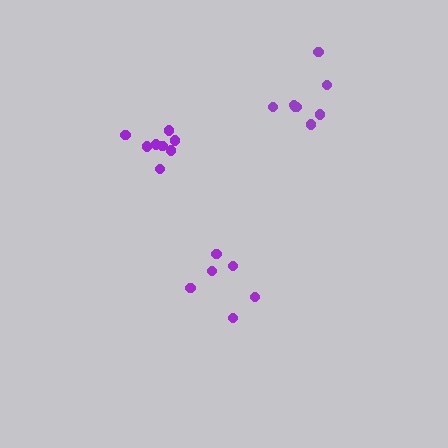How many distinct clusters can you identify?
There are 3 distinct clusters.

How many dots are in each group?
Group 1: 6 dots, Group 2: 8 dots, Group 3: 8 dots (22 total).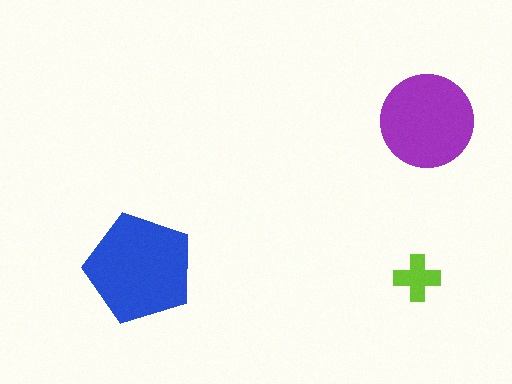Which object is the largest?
The blue pentagon.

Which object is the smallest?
The lime cross.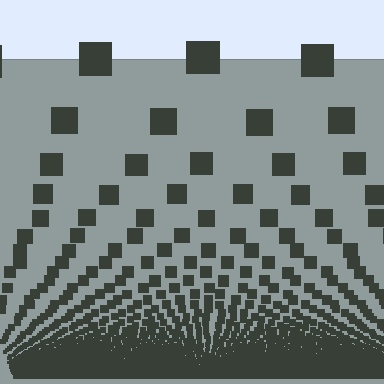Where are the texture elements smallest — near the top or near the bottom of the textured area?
Near the bottom.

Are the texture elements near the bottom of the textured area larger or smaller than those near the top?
Smaller. The gradient is inverted — elements near the bottom are smaller and denser.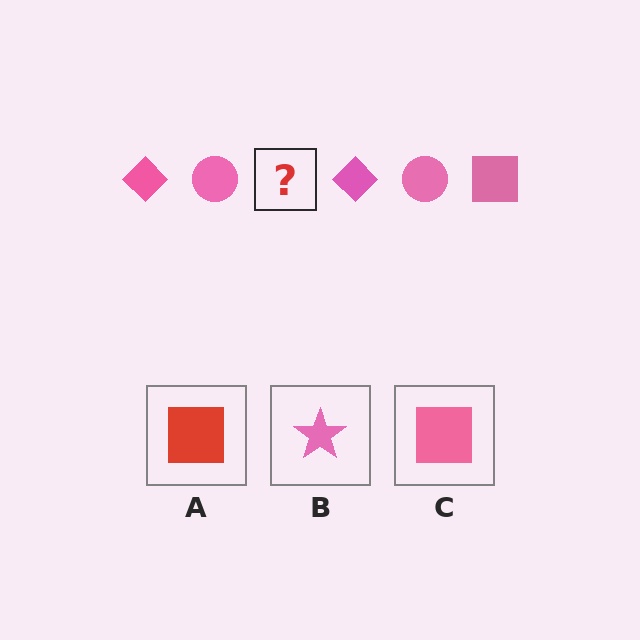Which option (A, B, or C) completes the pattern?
C.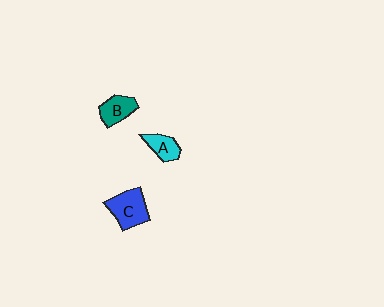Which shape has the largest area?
Shape C (blue).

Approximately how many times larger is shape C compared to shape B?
Approximately 1.4 times.